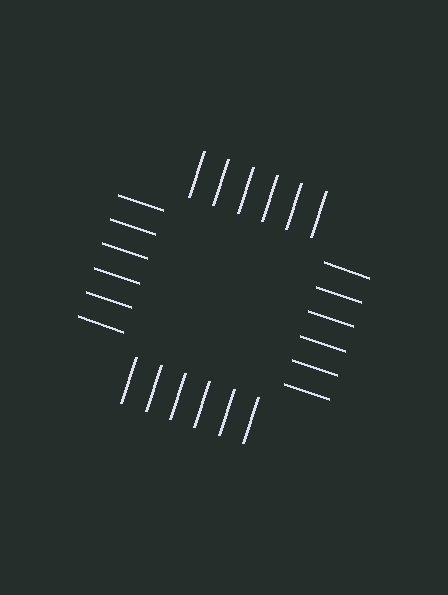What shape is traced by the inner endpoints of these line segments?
An illusory square — the line segments terminate on its edges but no continuous stroke is drawn.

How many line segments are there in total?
24 — 6 along each of the 4 edges.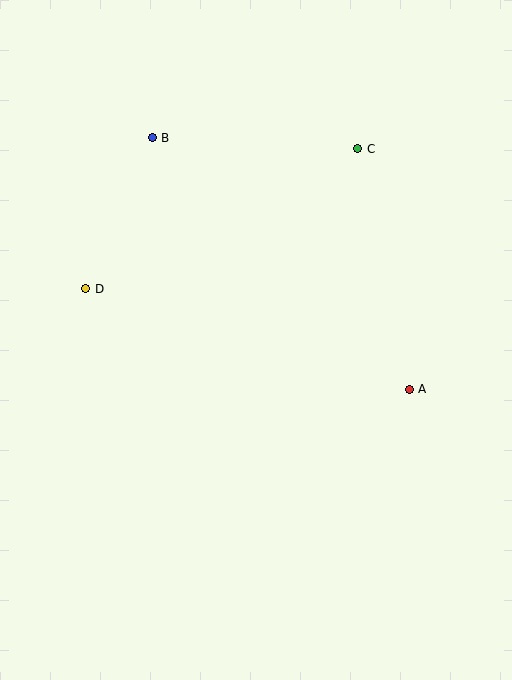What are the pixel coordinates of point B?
Point B is at (152, 138).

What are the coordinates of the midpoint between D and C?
The midpoint between D and C is at (222, 219).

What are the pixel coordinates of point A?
Point A is at (409, 389).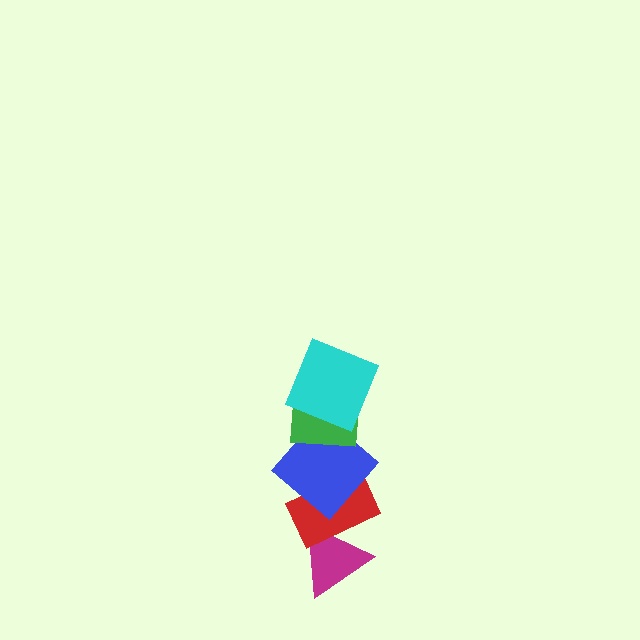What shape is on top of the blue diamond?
The green rectangle is on top of the blue diamond.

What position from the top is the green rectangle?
The green rectangle is 2nd from the top.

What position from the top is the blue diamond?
The blue diamond is 3rd from the top.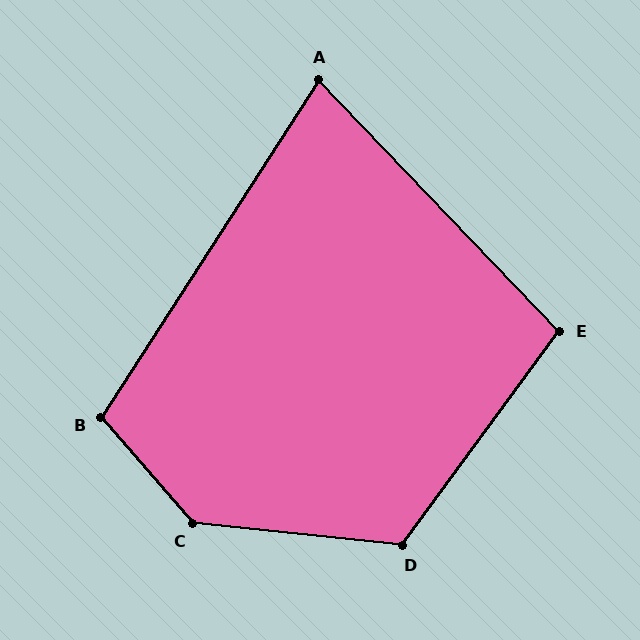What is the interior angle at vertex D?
Approximately 120 degrees (obtuse).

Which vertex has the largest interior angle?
C, at approximately 137 degrees.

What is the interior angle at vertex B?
Approximately 106 degrees (obtuse).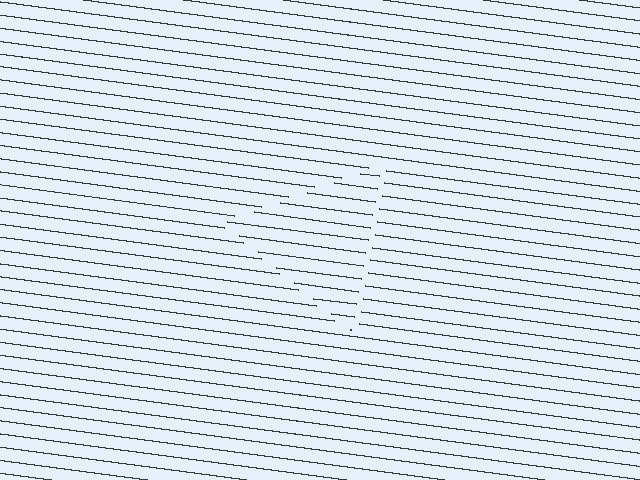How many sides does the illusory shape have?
3 sides — the line-ends trace a triangle.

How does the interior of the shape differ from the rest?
The interior of the shape contains the same grating, shifted by half a period — the contour is defined by the phase discontinuity where line-ends from the inner and outer gratings abut.